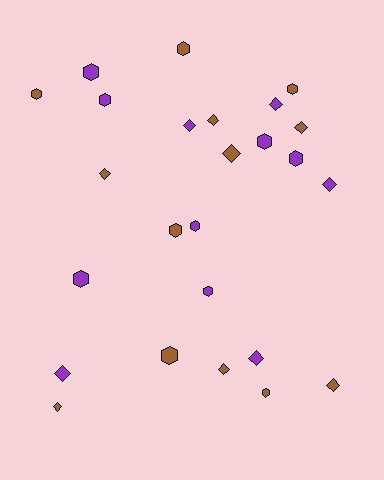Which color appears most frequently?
Brown, with 13 objects.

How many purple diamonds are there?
There are 5 purple diamonds.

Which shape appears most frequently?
Hexagon, with 13 objects.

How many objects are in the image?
There are 25 objects.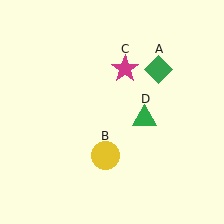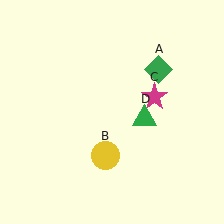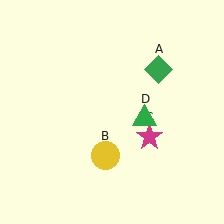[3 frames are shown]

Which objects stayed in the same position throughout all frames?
Green diamond (object A) and yellow circle (object B) and green triangle (object D) remained stationary.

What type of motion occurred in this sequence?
The magenta star (object C) rotated clockwise around the center of the scene.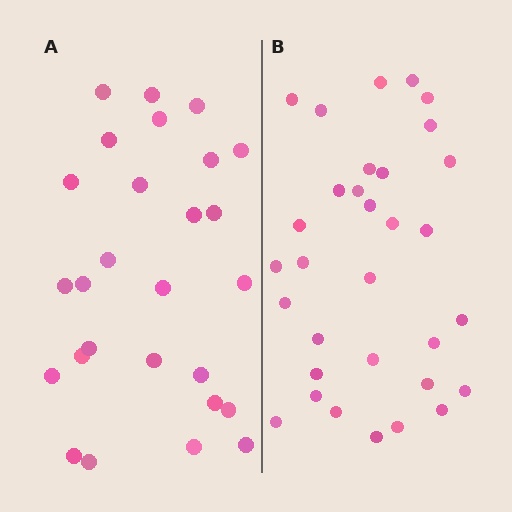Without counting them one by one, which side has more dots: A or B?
Region B (the right region) has more dots.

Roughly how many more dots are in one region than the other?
Region B has about 5 more dots than region A.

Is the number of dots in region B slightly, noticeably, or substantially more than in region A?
Region B has only slightly more — the two regions are fairly close. The ratio is roughly 1.2 to 1.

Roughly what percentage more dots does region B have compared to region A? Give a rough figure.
About 20% more.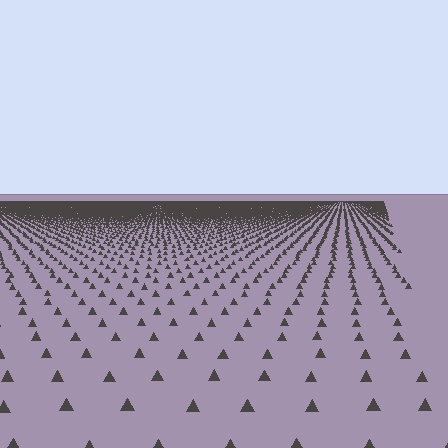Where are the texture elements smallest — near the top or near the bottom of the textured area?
Near the top.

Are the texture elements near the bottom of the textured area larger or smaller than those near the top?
Larger. Near the bottom, elements are closer to the viewer and appear at a bigger on-screen size.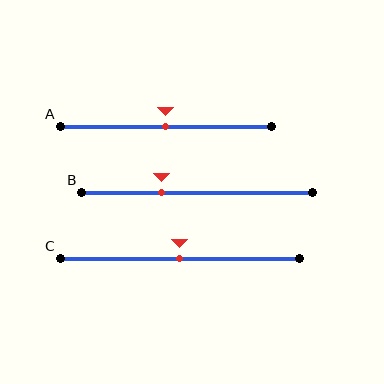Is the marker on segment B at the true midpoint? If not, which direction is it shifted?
No, the marker on segment B is shifted to the left by about 15% of the segment length.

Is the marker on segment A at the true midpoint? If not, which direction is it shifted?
Yes, the marker on segment A is at the true midpoint.